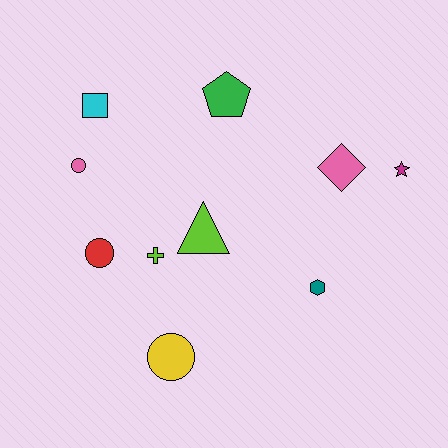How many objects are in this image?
There are 10 objects.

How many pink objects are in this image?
There are 2 pink objects.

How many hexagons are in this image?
There is 1 hexagon.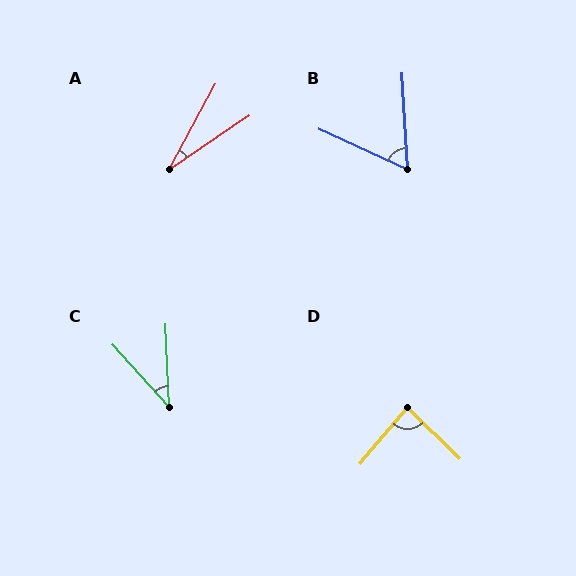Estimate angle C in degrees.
Approximately 40 degrees.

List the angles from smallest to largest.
A (28°), C (40°), B (62°), D (86°).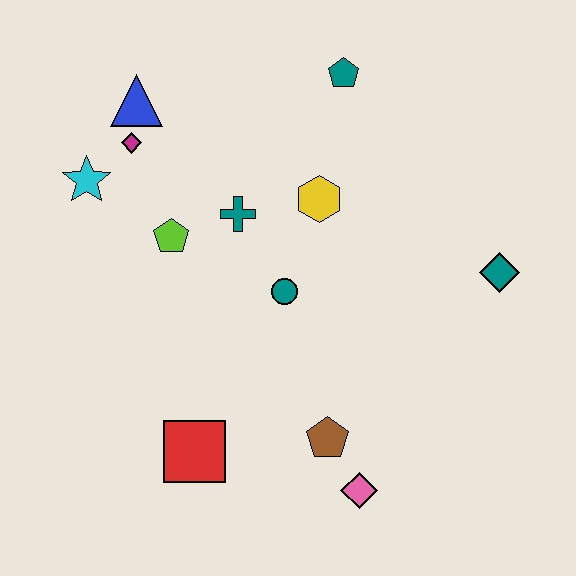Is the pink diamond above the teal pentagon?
No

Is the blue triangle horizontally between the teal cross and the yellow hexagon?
No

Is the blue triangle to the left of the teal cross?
Yes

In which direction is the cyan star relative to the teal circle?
The cyan star is to the left of the teal circle.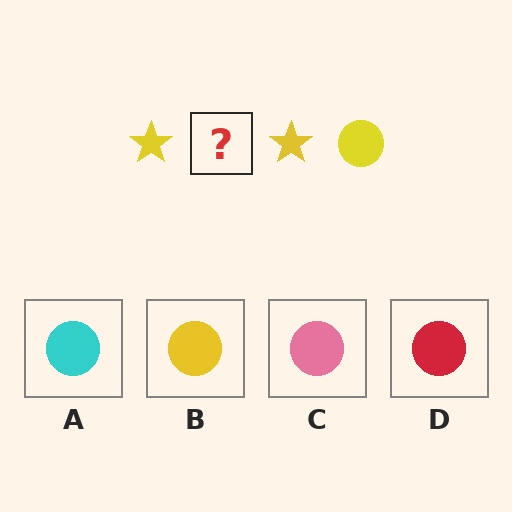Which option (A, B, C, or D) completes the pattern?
B.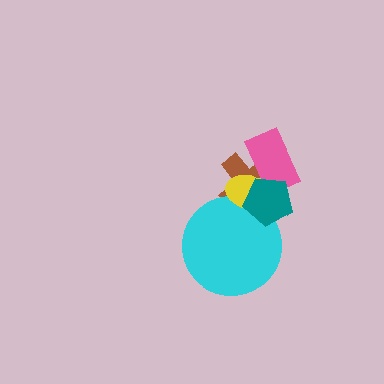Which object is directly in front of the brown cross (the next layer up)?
The cyan circle is directly in front of the brown cross.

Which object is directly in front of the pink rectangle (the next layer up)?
The yellow ellipse is directly in front of the pink rectangle.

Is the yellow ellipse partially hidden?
Yes, it is partially covered by another shape.